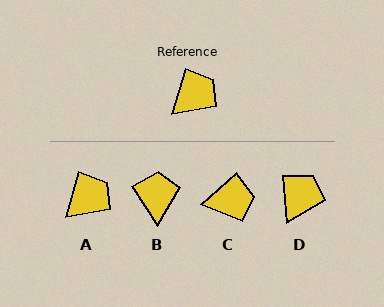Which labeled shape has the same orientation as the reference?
A.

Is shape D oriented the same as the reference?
No, it is off by about 21 degrees.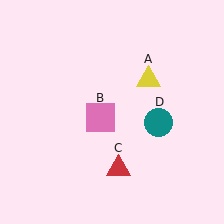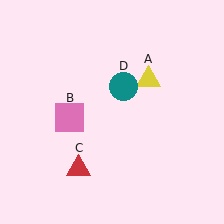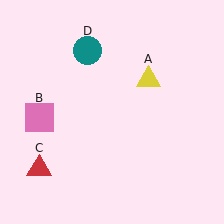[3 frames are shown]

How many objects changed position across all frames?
3 objects changed position: pink square (object B), red triangle (object C), teal circle (object D).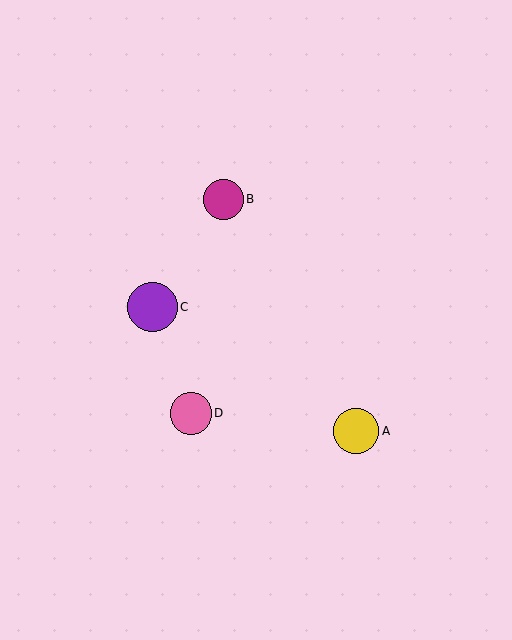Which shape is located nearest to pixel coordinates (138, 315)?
The purple circle (labeled C) at (153, 307) is nearest to that location.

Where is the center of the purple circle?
The center of the purple circle is at (153, 307).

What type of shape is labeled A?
Shape A is a yellow circle.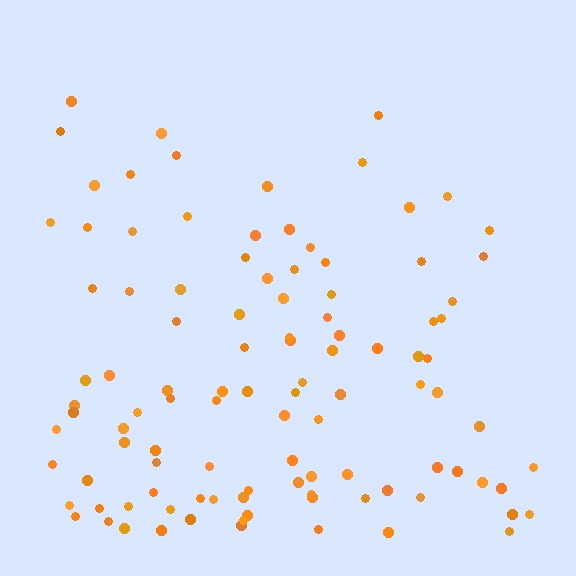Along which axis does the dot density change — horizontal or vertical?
Vertical.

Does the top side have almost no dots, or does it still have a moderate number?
Still a moderate number, just noticeably fewer than the bottom.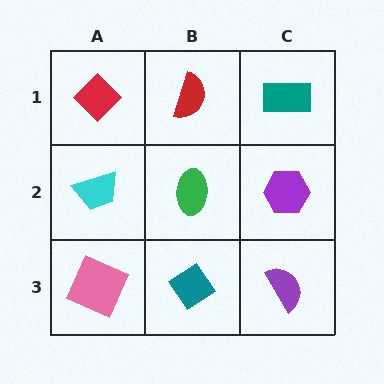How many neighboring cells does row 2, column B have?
4.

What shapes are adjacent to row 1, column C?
A purple hexagon (row 2, column C), a red semicircle (row 1, column B).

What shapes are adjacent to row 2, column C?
A teal rectangle (row 1, column C), a purple semicircle (row 3, column C), a green ellipse (row 2, column B).